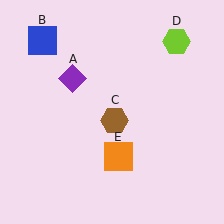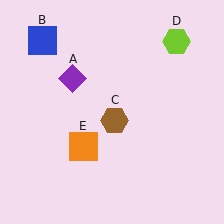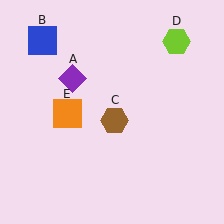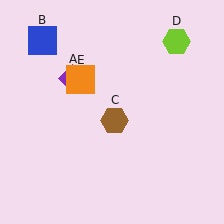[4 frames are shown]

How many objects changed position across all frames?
1 object changed position: orange square (object E).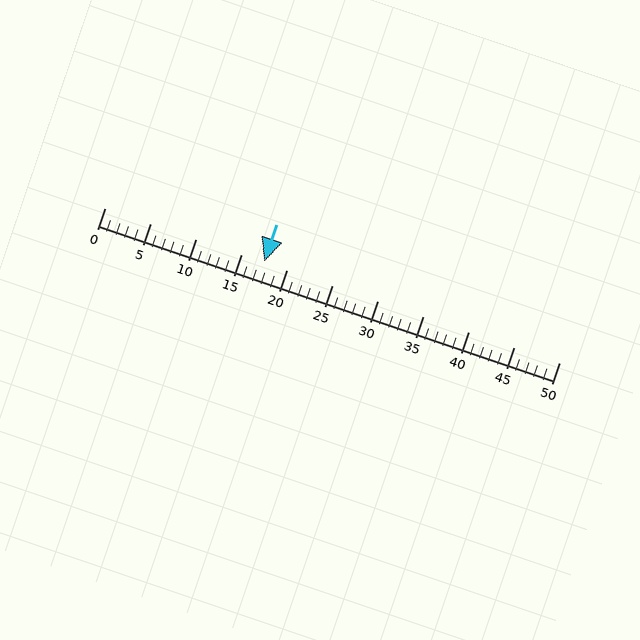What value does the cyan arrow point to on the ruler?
The cyan arrow points to approximately 18.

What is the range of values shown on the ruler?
The ruler shows values from 0 to 50.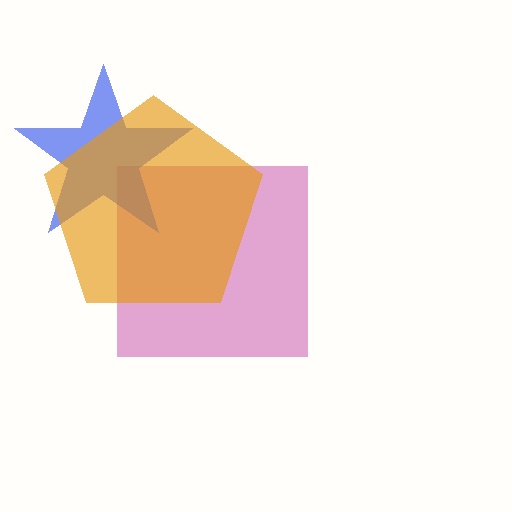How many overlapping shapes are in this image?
There are 3 overlapping shapes in the image.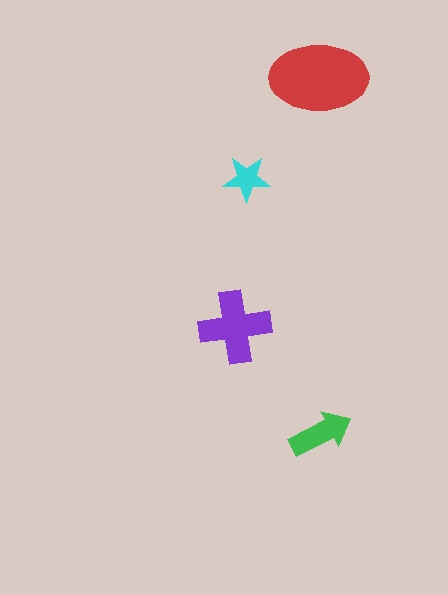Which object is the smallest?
The cyan star.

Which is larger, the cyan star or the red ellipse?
The red ellipse.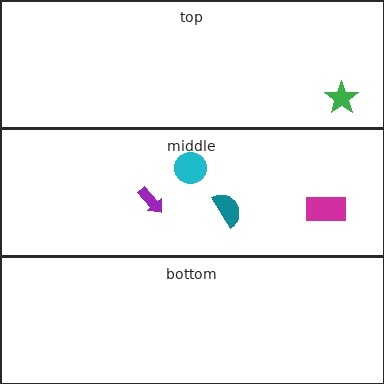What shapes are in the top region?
The green star.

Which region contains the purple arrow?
The middle region.